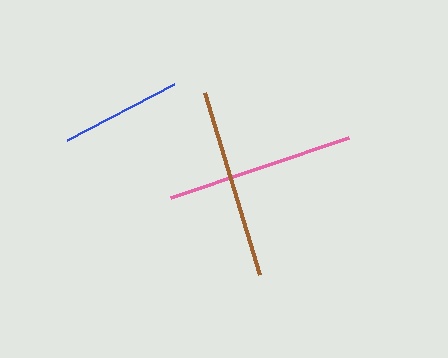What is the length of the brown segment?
The brown segment is approximately 190 pixels long.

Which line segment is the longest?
The brown line is the longest at approximately 190 pixels.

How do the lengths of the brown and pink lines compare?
The brown and pink lines are approximately the same length.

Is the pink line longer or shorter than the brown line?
The brown line is longer than the pink line.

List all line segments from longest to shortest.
From longest to shortest: brown, pink, blue.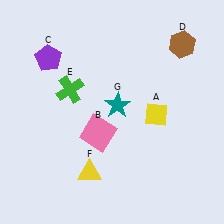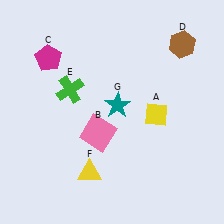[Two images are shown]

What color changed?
The pentagon (C) changed from purple in Image 1 to magenta in Image 2.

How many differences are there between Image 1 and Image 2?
There is 1 difference between the two images.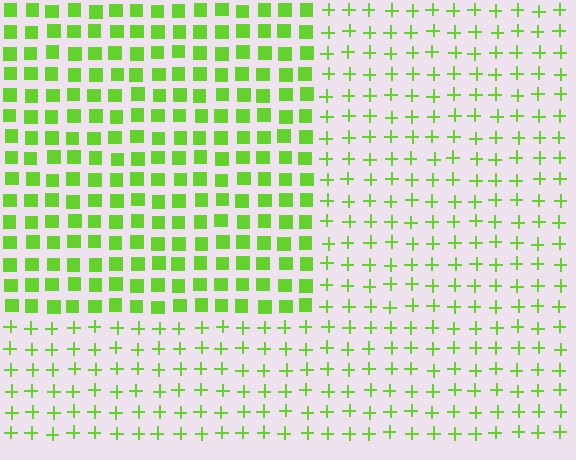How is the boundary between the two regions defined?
The boundary is defined by a change in element shape: squares inside vs. plus signs outside. All elements share the same color and spacing.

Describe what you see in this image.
The image is filled with small lime elements arranged in a uniform grid. A rectangle-shaped region contains squares, while the surrounding area contains plus signs. The boundary is defined purely by the change in element shape.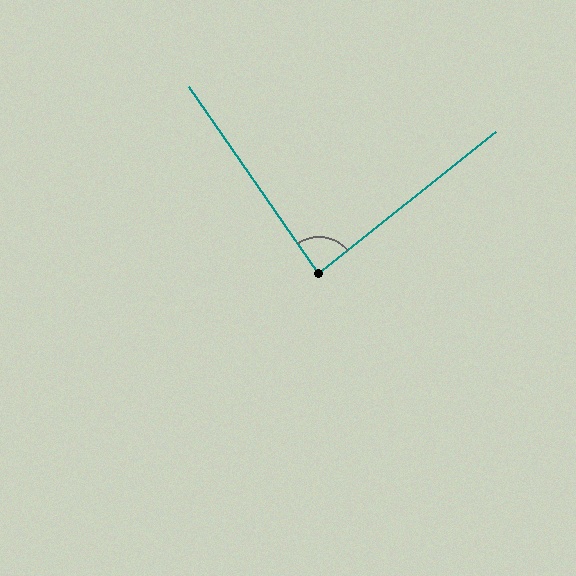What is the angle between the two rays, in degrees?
Approximately 86 degrees.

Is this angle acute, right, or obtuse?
It is approximately a right angle.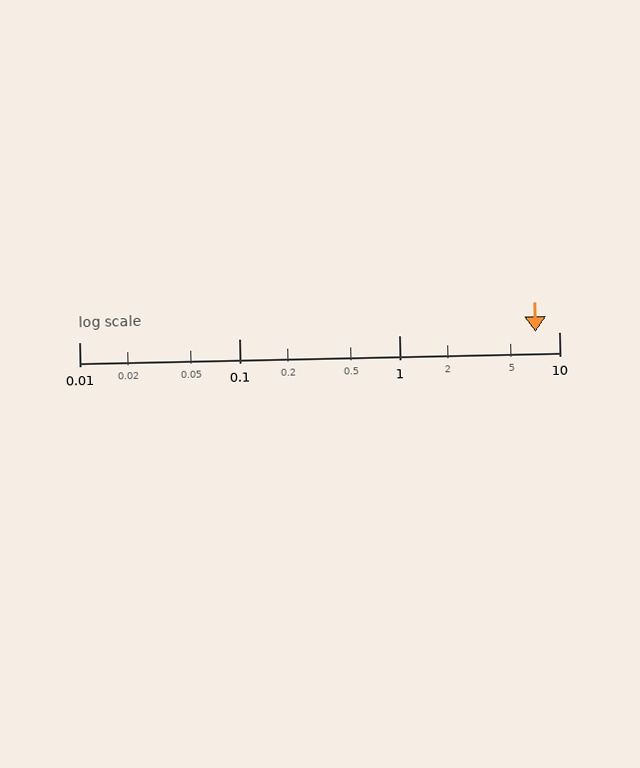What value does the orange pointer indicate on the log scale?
The pointer indicates approximately 7.1.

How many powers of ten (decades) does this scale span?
The scale spans 3 decades, from 0.01 to 10.